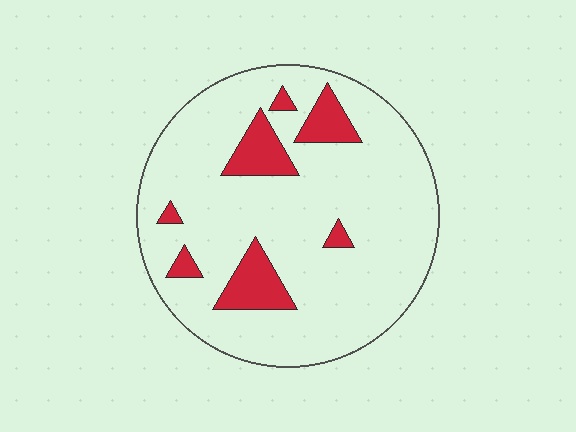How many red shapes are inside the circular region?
7.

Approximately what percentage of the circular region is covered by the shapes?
Approximately 15%.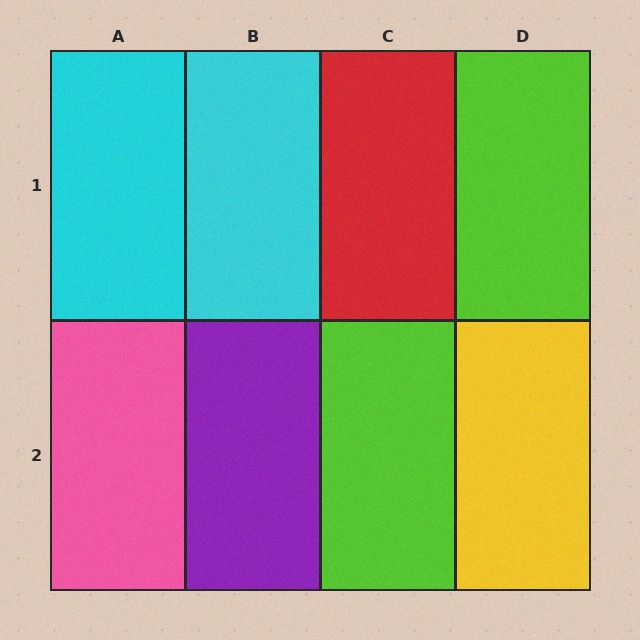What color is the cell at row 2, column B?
Purple.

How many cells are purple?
1 cell is purple.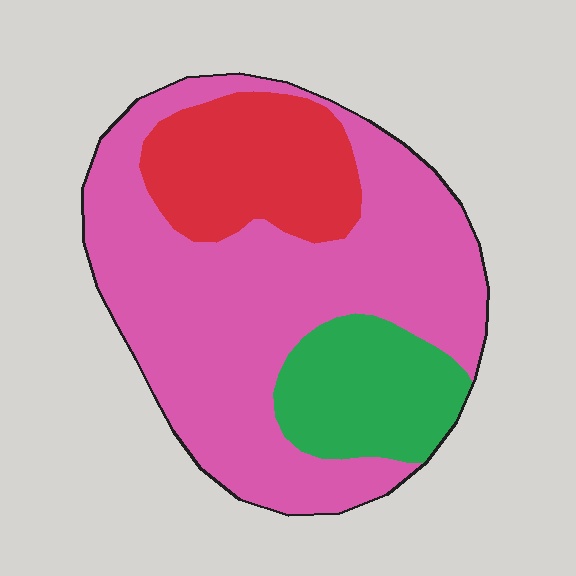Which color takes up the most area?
Pink, at roughly 65%.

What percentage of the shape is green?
Green covers roughly 15% of the shape.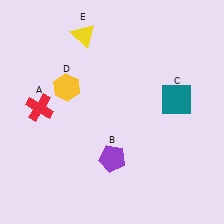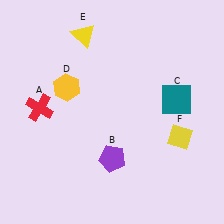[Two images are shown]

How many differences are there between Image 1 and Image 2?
There is 1 difference between the two images.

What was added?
A yellow diamond (F) was added in Image 2.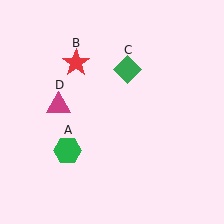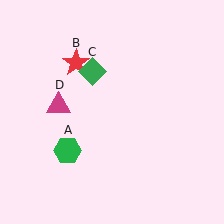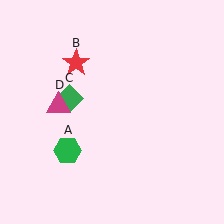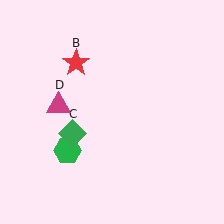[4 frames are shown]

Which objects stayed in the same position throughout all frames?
Green hexagon (object A) and red star (object B) and magenta triangle (object D) remained stationary.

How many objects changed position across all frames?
1 object changed position: green diamond (object C).